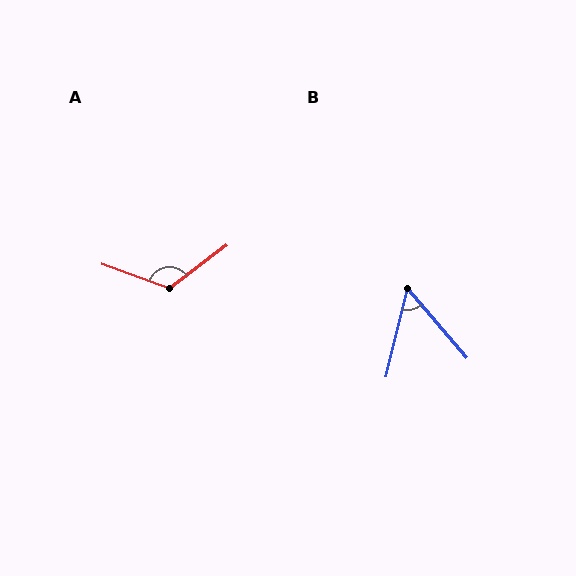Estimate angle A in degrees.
Approximately 122 degrees.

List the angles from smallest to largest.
B (54°), A (122°).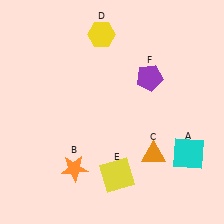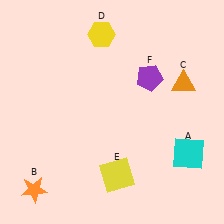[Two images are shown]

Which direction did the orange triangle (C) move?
The orange triangle (C) moved up.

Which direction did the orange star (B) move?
The orange star (B) moved left.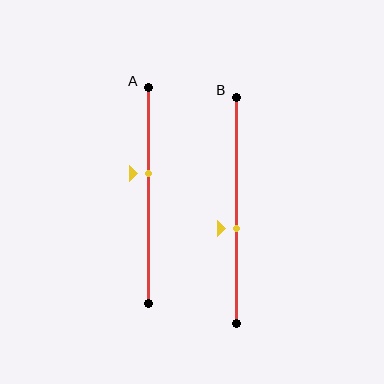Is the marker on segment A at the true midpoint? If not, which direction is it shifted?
No, the marker on segment A is shifted upward by about 10% of the segment length.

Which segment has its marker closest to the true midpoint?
Segment B has its marker closest to the true midpoint.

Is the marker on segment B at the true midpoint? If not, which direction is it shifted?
No, the marker on segment B is shifted downward by about 8% of the segment length.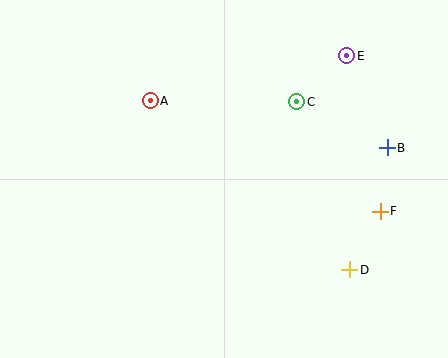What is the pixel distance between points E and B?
The distance between E and B is 100 pixels.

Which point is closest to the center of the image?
Point C at (297, 102) is closest to the center.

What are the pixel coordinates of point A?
Point A is at (150, 101).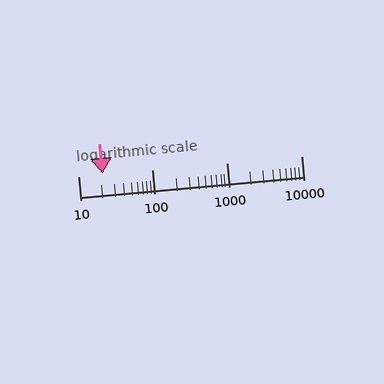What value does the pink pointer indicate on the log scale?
The pointer indicates approximately 21.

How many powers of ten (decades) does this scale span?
The scale spans 3 decades, from 10 to 10000.